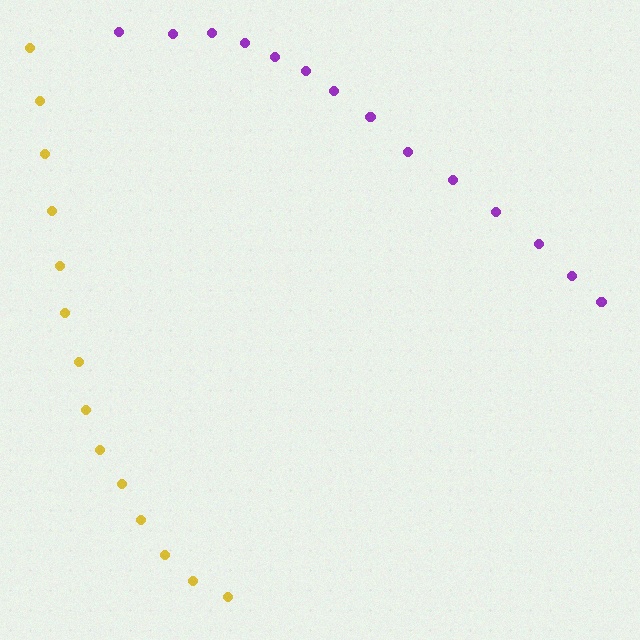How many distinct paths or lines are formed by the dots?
There are 2 distinct paths.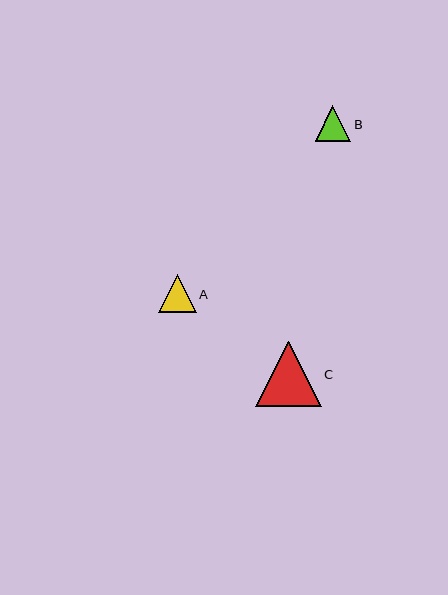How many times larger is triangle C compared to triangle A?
Triangle C is approximately 1.7 times the size of triangle A.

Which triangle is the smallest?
Triangle B is the smallest with a size of approximately 35 pixels.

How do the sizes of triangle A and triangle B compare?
Triangle A and triangle B are approximately the same size.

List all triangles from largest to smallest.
From largest to smallest: C, A, B.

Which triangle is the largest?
Triangle C is the largest with a size of approximately 66 pixels.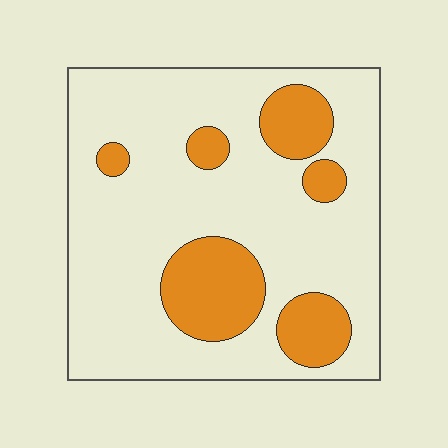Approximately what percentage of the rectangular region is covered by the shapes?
Approximately 20%.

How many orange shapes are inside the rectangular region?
6.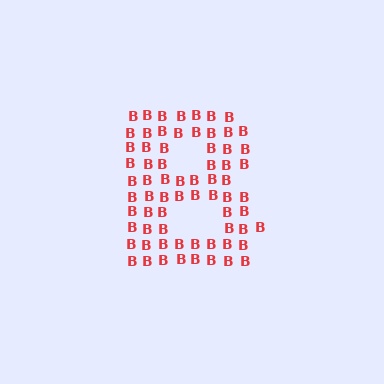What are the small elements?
The small elements are letter B's.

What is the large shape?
The large shape is the letter B.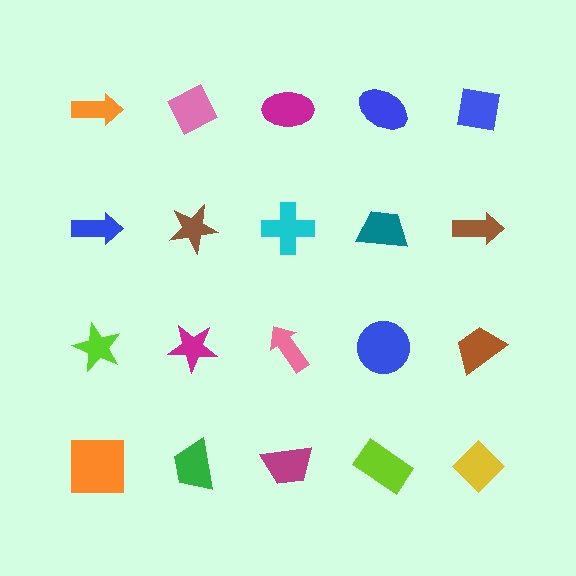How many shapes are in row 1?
5 shapes.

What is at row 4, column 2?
A green trapezoid.